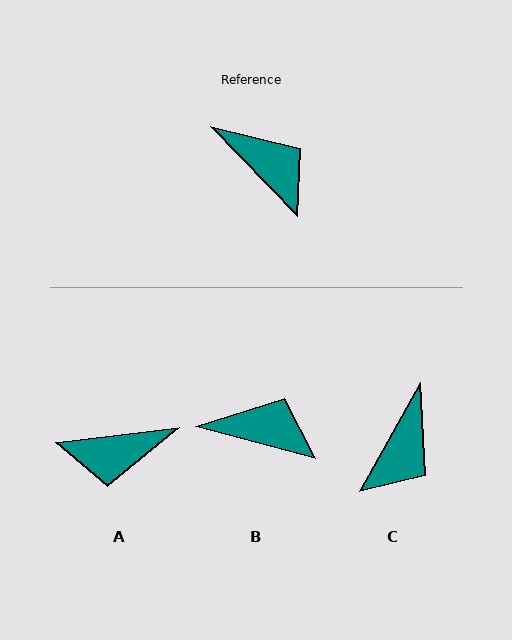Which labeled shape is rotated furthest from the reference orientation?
A, about 127 degrees away.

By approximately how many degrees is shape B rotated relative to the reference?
Approximately 31 degrees counter-clockwise.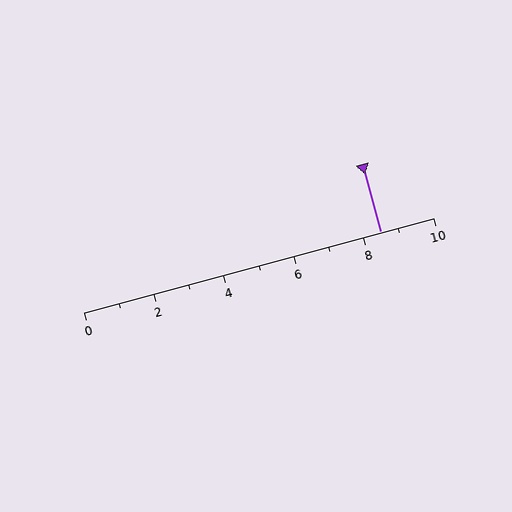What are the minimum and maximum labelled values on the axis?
The axis runs from 0 to 10.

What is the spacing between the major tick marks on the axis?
The major ticks are spaced 2 apart.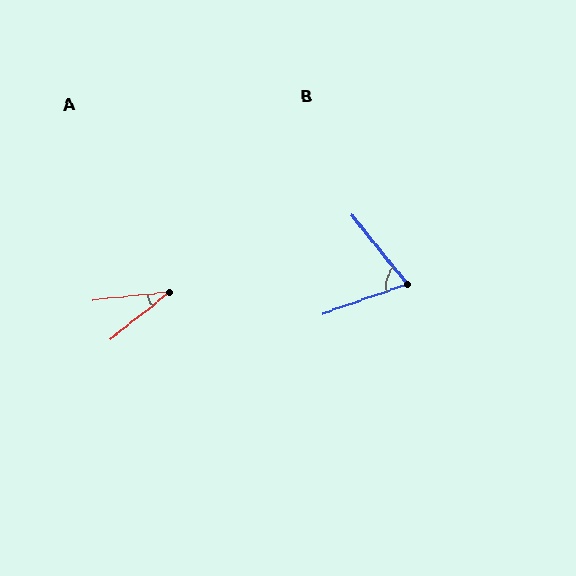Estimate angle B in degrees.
Approximately 71 degrees.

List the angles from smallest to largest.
A (32°), B (71°).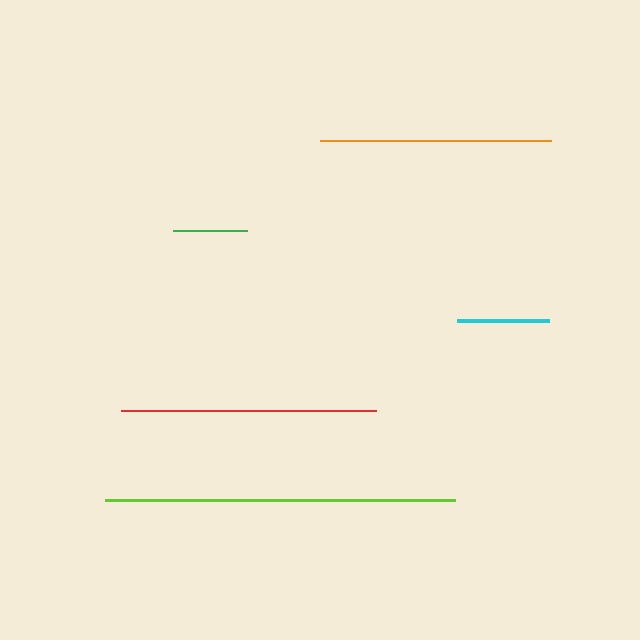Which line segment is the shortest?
The green line is the shortest at approximately 74 pixels.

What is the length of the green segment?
The green segment is approximately 74 pixels long.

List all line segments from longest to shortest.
From longest to shortest: lime, red, orange, cyan, green.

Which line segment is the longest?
The lime line is the longest at approximately 350 pixels.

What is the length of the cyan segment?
The cyan segment is approximately 92 pixels long.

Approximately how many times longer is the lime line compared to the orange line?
The lime line is approximately 1.5 times the length of the orange line.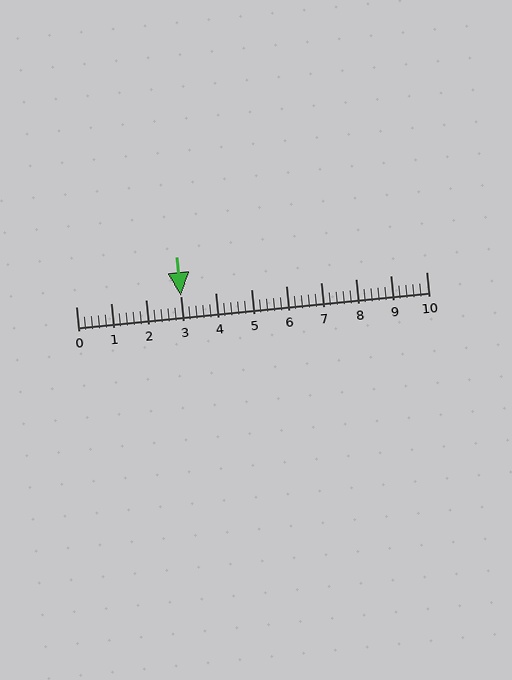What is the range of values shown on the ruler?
The ruler shows values from 0 to 10.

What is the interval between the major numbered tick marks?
The major tick marks are spaced 1 units apart.